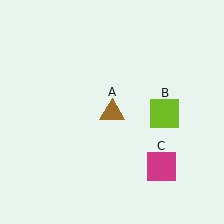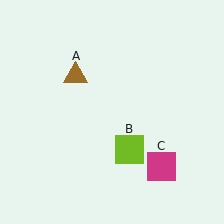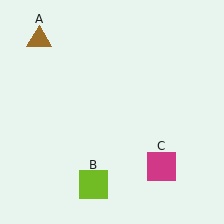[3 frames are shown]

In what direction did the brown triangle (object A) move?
The brown triangle (object A) moved up and to the left.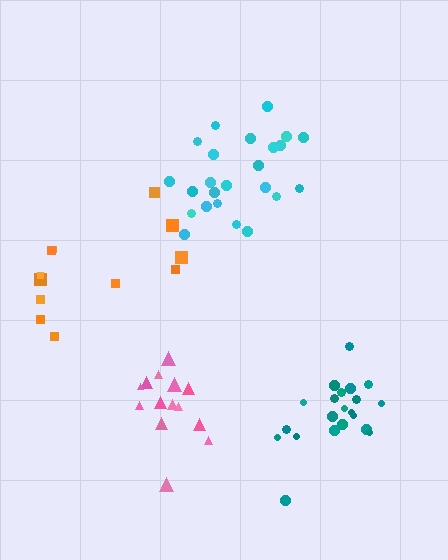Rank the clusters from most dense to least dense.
teal, pink, cyan, orange.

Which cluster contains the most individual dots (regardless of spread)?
Cyan (24).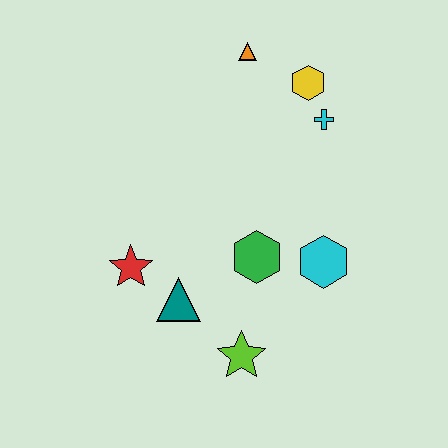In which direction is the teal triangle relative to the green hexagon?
The teal triangle is to the left of the green hexagon.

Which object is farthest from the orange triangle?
The lime star is farthest from the orange triangle.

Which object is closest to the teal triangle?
The red star is closest to the teal triangle.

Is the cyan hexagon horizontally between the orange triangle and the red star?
No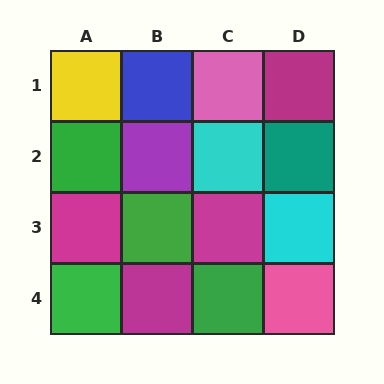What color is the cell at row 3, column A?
Magenta.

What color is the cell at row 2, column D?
Teal.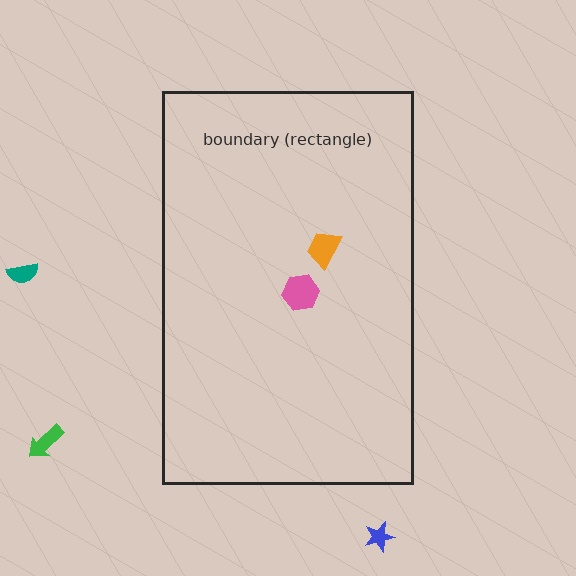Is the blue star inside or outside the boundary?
Outside.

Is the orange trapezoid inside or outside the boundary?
Inside.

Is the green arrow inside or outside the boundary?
Outside.